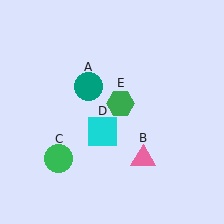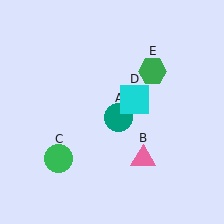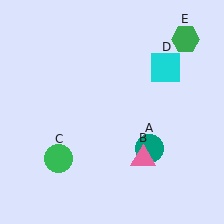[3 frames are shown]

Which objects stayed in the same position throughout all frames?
Pink triangle (object B) and green circle (object C) remained stationary.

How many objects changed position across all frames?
3 objects changed position: teal circle (object A), cyan square (object D), green hexagon (object E).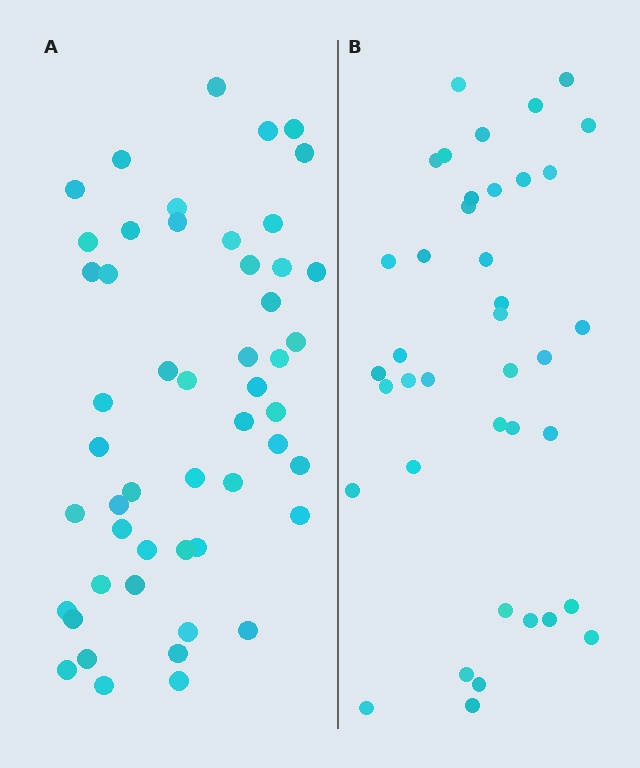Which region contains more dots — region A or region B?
Region A (the left region) has more dots.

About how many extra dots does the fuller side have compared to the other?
Region A has roughly 12 or so more dots than region B.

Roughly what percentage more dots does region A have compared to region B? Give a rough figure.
About 30% more.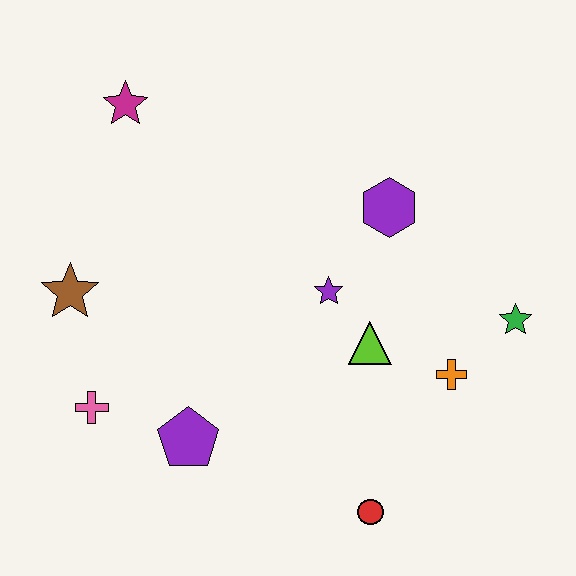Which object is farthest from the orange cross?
The magenta star is farthest from the orange cross.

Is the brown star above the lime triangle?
Yes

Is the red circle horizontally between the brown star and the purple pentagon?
No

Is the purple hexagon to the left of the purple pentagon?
No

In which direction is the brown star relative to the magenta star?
The brown star is below the magenta star.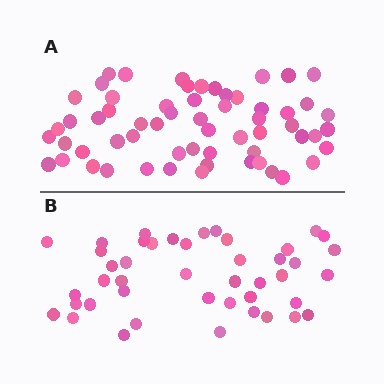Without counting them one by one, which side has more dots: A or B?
Region A (the top region) has more dots.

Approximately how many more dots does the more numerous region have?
Region A has approximately 15 more dots than region B.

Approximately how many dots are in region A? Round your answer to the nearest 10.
About 60 dots.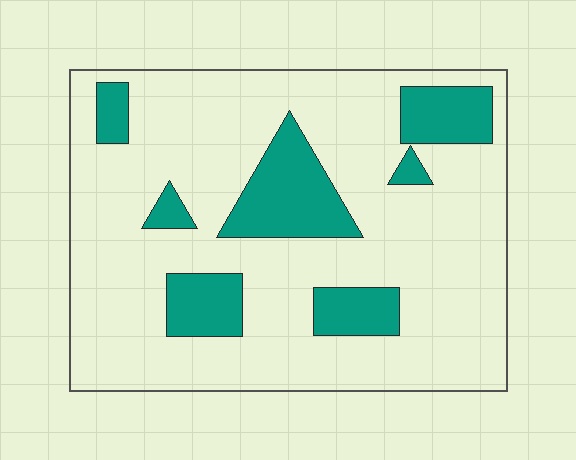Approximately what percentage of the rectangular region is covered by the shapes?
Approximately 20%.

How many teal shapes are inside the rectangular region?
7.